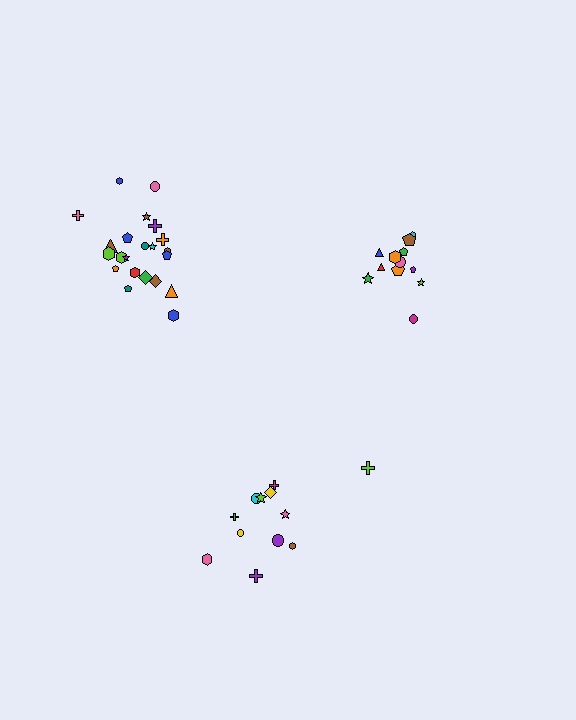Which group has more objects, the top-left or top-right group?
The top-left group.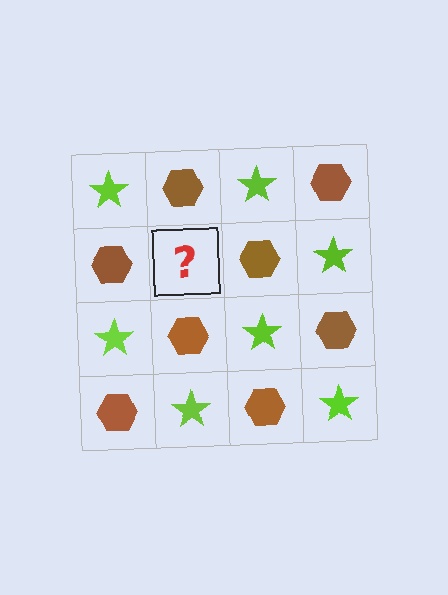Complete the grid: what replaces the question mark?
The question mark should be replaced with a lime star.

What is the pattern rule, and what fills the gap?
The rule is that it alternates lime star and brown hexagon in a checkerboard pattern. The gap should be filled with a lime star.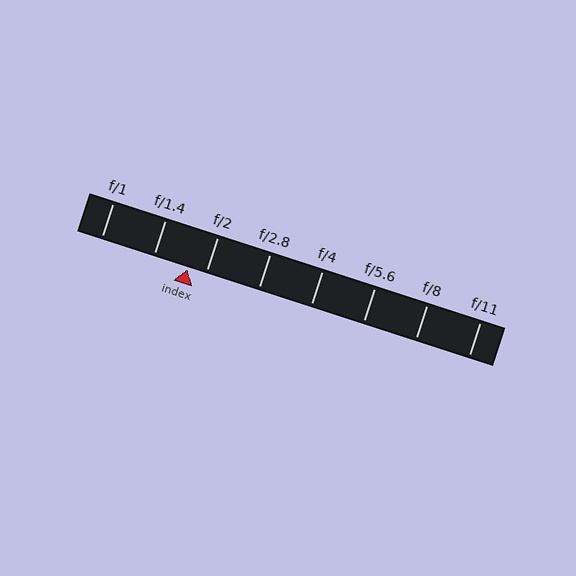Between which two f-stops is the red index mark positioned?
The index mark is between f/1.4 and f/2.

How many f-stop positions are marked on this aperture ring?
There are 8 f-stop positions marked.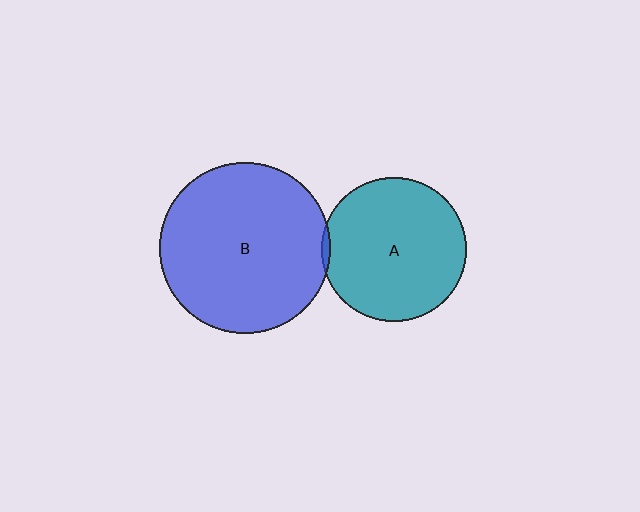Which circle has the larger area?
Circle B (blue).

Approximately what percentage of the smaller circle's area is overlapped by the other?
Approximately 5%.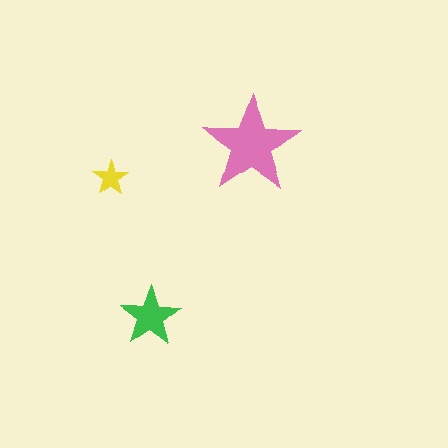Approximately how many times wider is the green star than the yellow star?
About 1.5 times wider.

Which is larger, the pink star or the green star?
The pink one.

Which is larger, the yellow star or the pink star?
The pink one.